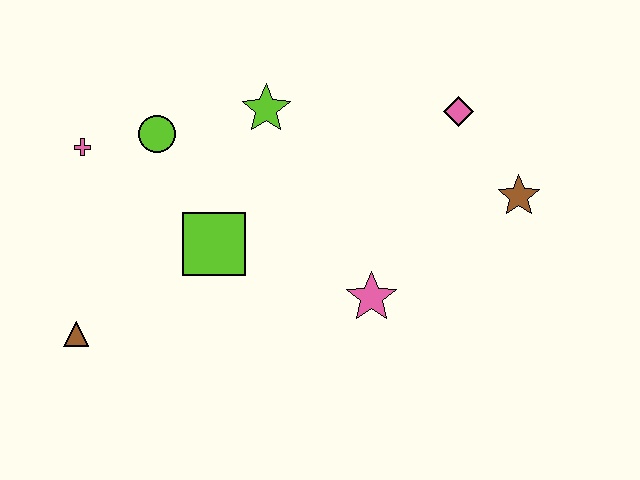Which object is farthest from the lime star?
The brown triangle is farthest from the lime star.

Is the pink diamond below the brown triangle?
No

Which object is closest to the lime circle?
The pink cross is closest to the lime circle.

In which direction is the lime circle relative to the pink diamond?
The lime circle is to the left of the pink diamond.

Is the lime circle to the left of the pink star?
Yes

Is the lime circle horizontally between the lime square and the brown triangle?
Yes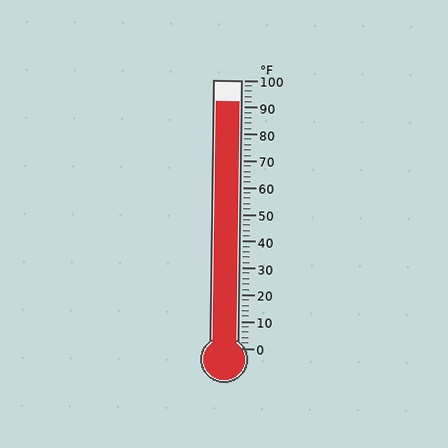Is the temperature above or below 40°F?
The temperature is above 40°F.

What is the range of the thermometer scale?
The thermometer scale ranges from 0°F to 100°F.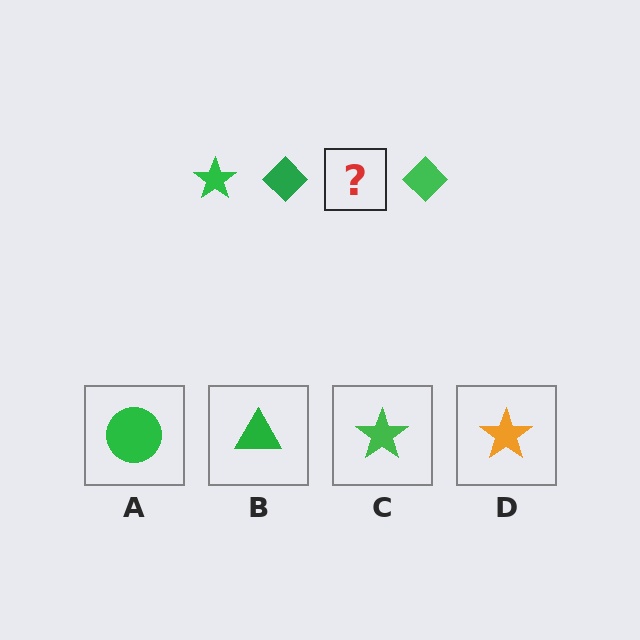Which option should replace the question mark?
Option C.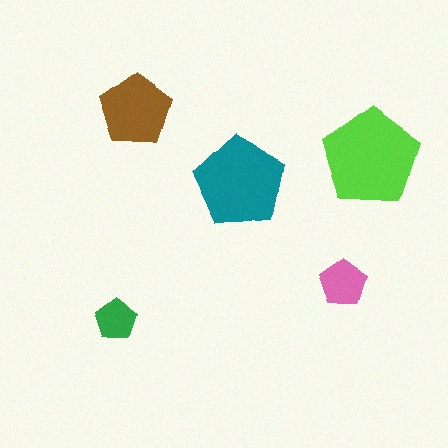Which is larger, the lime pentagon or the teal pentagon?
The lime one.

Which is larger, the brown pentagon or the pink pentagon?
The brown one.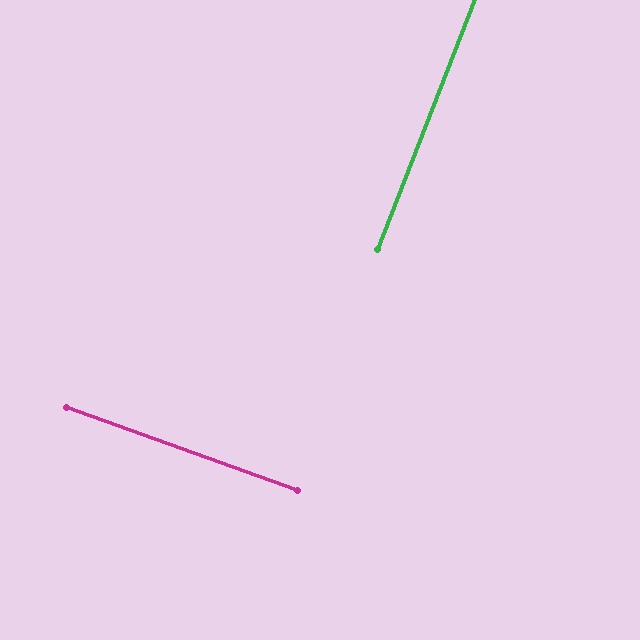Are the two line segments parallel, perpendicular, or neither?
Perpendicular — they meet at approximately 89°.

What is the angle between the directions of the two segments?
Approximately 89 degrees.